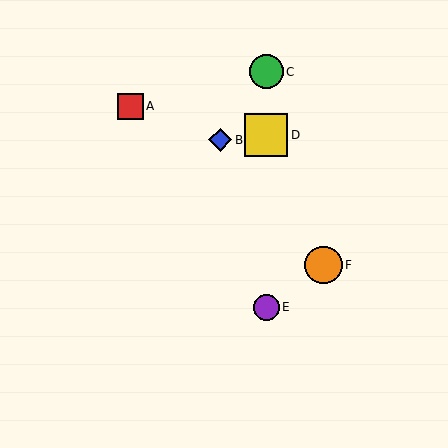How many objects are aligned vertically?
3 objects (C, D, E) are aligned vertically.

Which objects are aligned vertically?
Objects C, D, E are aligned vertically.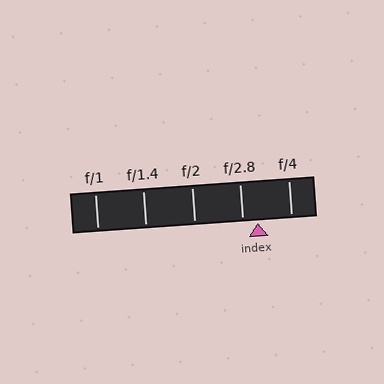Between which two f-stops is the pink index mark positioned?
The index mark is between f/2.8 and f/4.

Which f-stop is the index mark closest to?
The index mark is closest to f/2.8.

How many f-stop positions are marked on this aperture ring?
There are 5 f-stop positions marked.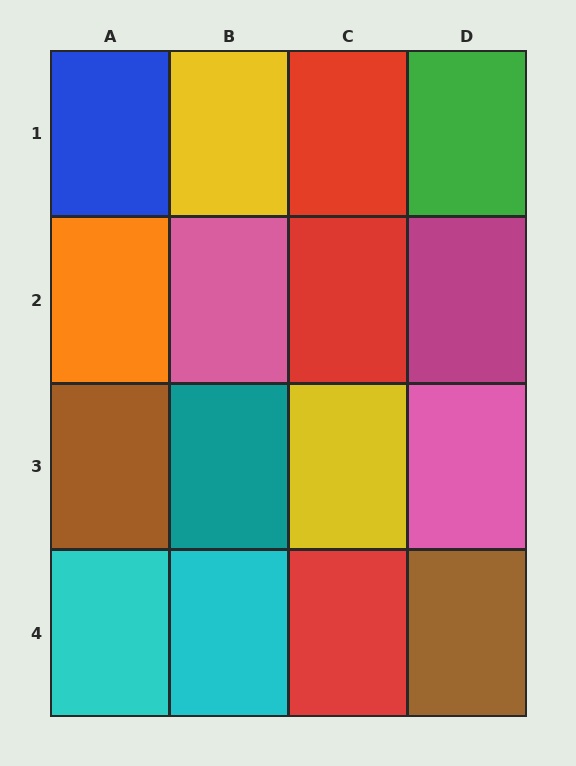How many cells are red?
3 cells are red.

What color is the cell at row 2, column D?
Magenta.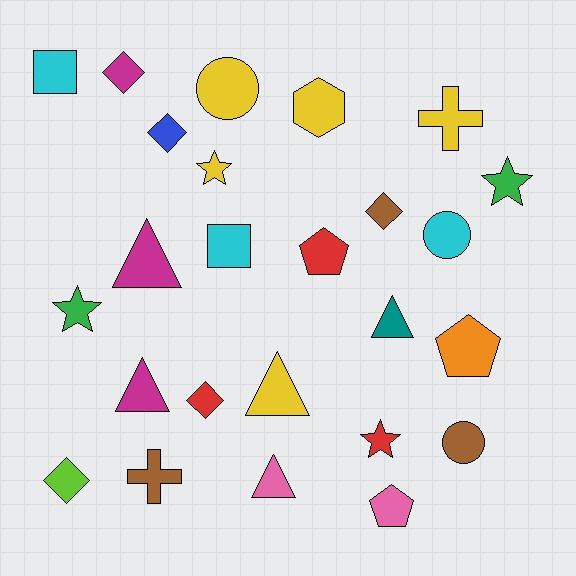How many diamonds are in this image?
There are 5 diamonds.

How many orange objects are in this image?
There is 1 orange object.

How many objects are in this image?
There are 25 objects.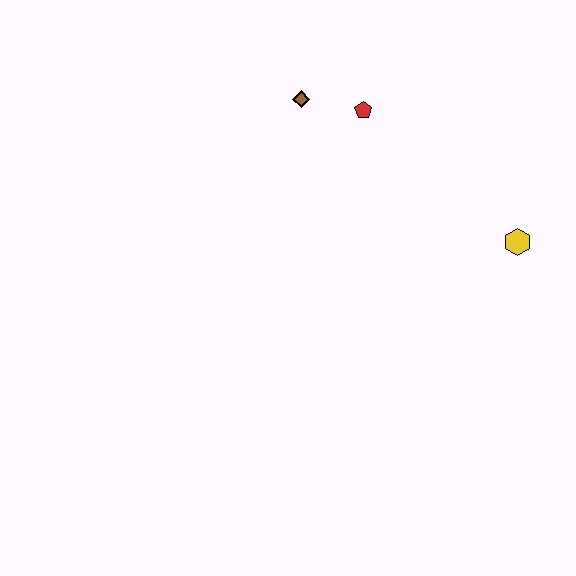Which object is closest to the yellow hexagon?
The red pentagon is closest to the yellow hexagon.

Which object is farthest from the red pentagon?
The yellow hexagon is farthest from the red pentagon.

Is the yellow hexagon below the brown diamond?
Yes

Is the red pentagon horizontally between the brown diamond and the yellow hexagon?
Yes